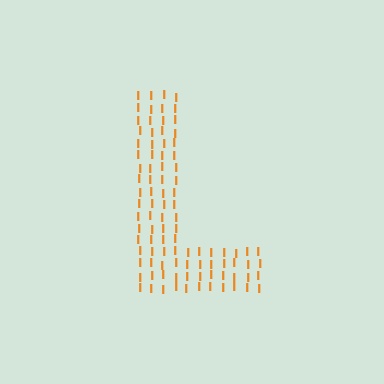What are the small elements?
The small elements are letter I's.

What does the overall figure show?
The overall figure shows the letter L.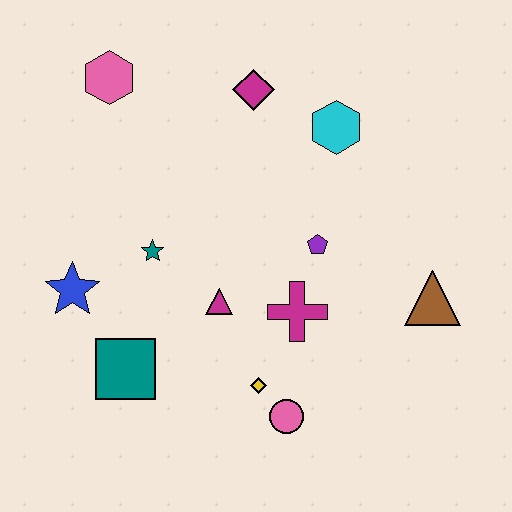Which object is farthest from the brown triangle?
The pink hexagon is farthest from the brown triangle.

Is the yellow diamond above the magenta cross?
No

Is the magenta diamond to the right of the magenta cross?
No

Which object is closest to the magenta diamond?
The cyan hexagon is closest to the magenta diamond.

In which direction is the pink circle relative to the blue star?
The pink circle is to the right of the blue star.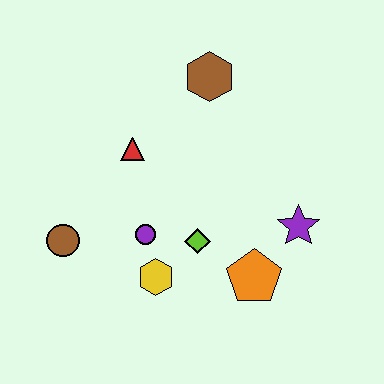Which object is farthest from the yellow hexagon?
The brown hexagon is farthest from the yellow hexagon.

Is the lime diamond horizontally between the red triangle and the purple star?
Yes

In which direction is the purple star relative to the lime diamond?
The purple star is to the right of the lime diamond.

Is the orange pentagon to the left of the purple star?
Yes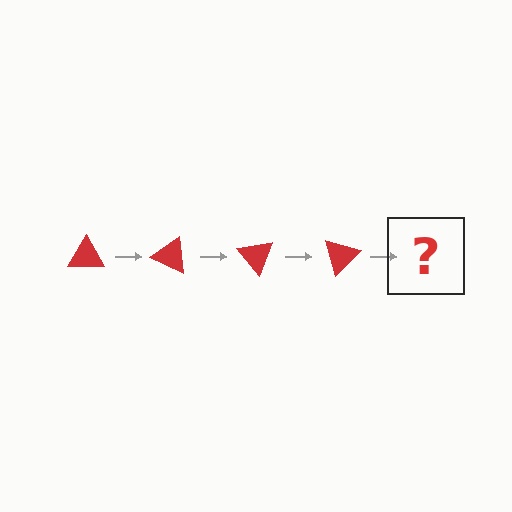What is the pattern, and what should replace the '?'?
The pattern is that the triangle rotates 25 degrees each step. The '?' should be a red triangle rotated 100 degrees.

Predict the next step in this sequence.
The next step is a red triangle rotated 100 degrees.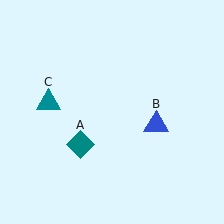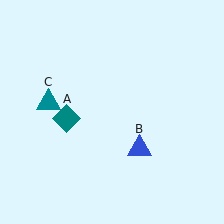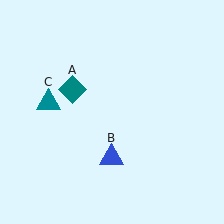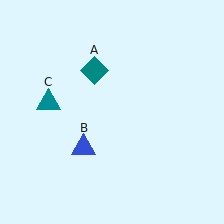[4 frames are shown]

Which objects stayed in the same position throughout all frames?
Teal triangle (object C) remained stationary.